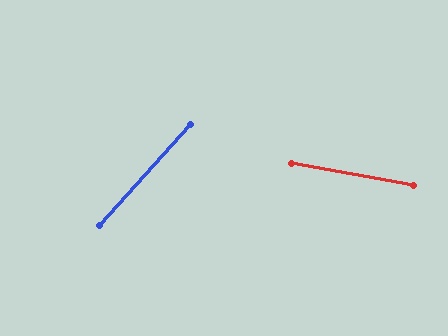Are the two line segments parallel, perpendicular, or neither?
Neither parallel nor perpendicular — they differ by about 58°.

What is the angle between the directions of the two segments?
Approximately 58 degrees.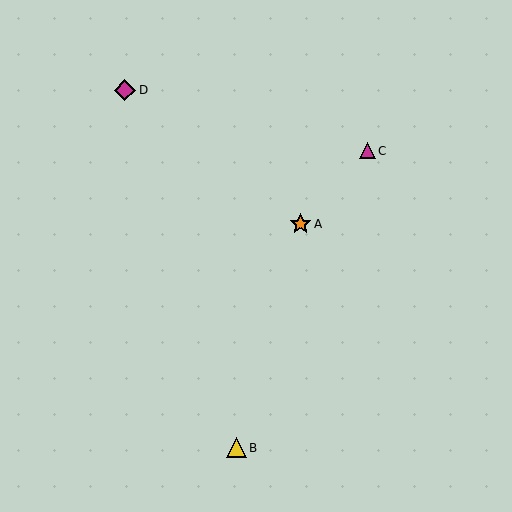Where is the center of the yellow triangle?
The center of the yellow triangle is at (237, 448).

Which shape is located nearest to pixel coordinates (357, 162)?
The magenta triangle (labeled C) at (367, 151) is nearest to that location.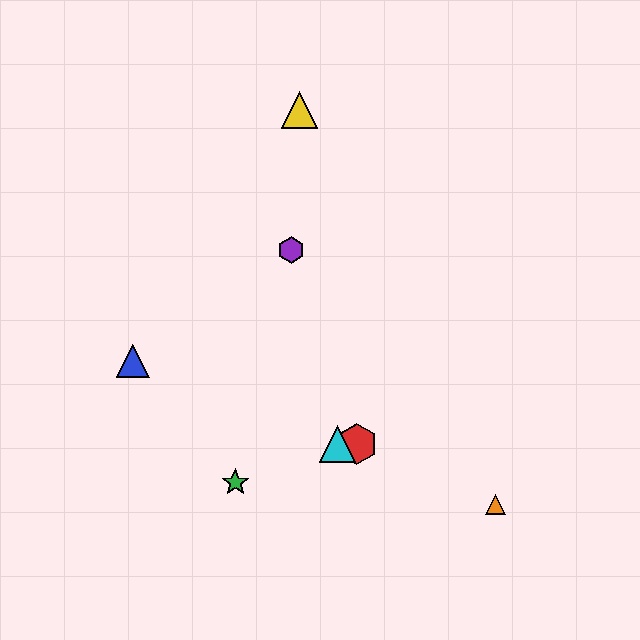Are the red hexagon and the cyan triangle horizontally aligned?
Yes, both are at y≈444.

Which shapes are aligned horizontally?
The red hexagon, the cyan triangle are aligned horizontally.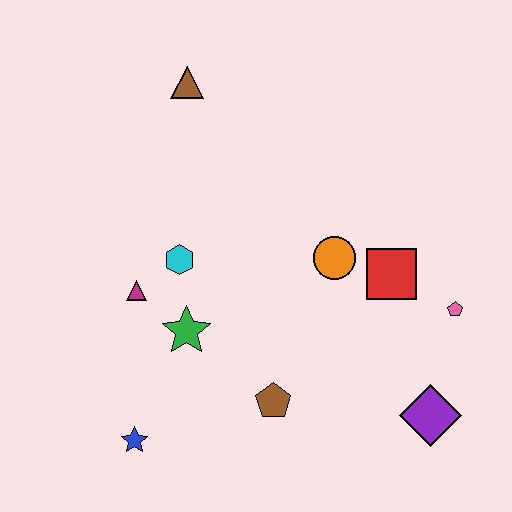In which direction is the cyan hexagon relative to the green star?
The cyan hexagon is above the green star.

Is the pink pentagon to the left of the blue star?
No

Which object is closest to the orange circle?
The red square is closest to the orange circle.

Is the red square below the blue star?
No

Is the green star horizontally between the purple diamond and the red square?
No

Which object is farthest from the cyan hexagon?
The purple diamond is farthest from the cyan hexagon.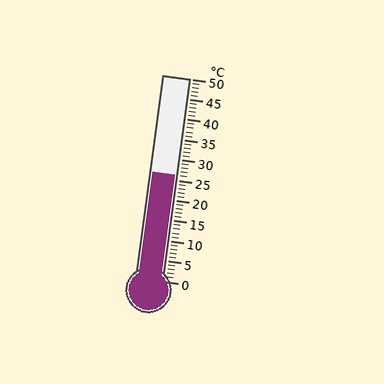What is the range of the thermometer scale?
The thermometer scale ranges from 0°C to 50°C.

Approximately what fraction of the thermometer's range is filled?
The thermometer is filled to approximately 50% of its range.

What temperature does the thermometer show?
The thermometer shows approximately 26°C.